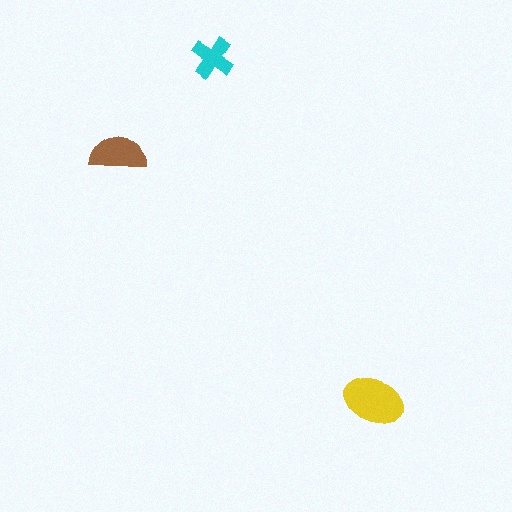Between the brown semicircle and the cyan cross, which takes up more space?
The brown semicircle.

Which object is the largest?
The yellow ellipse.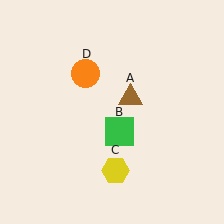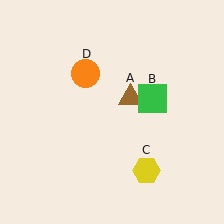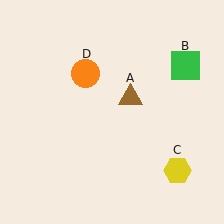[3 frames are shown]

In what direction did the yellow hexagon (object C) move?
The yellow hexagon (object C) moved right.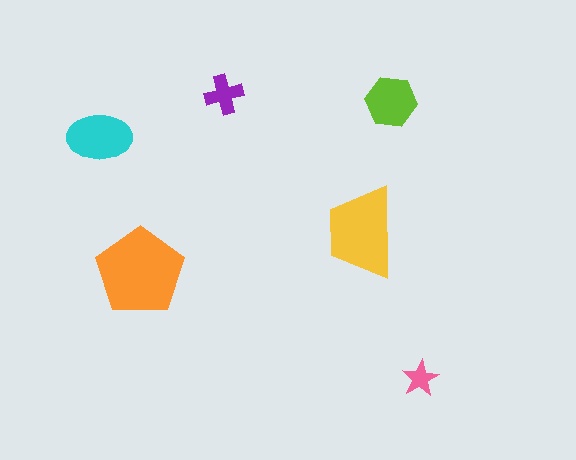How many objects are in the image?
There are 6 objects in the image.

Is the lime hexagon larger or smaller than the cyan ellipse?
Smaller.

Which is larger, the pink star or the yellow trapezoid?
The yellow trapezoid.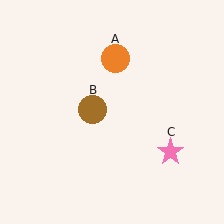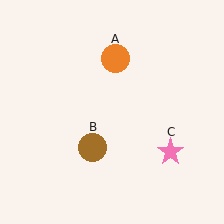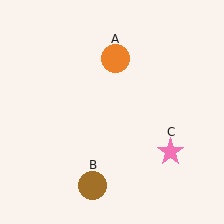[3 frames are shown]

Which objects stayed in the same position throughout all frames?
Orange circle (object A) and pink star (object C) remained stationary.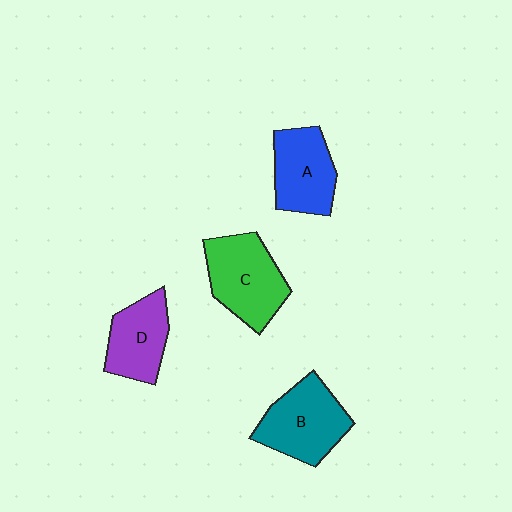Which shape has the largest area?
Shape C (green).